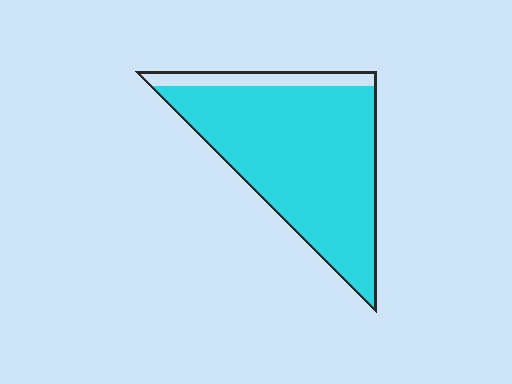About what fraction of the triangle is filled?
About seven eighths (7/8).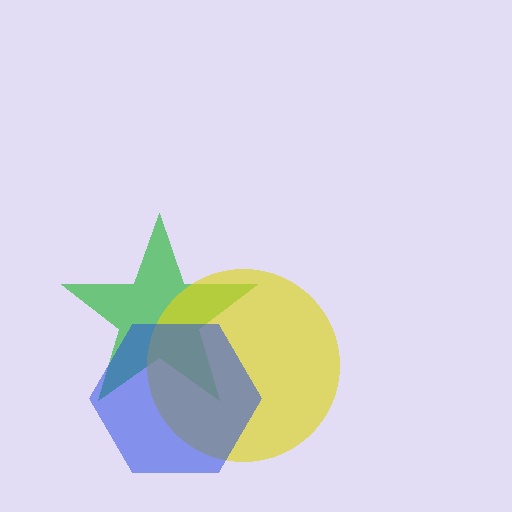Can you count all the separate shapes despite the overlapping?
Yes, there are 3 separate shapes.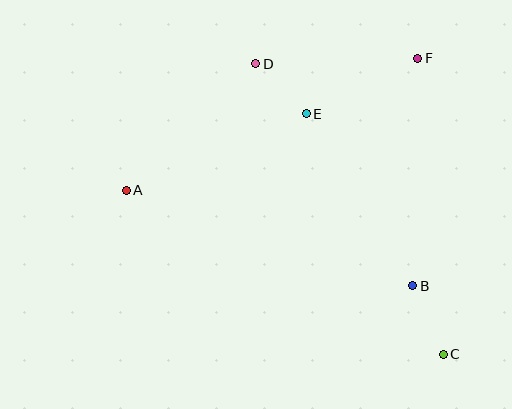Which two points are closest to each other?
Points D and E are closest to each other.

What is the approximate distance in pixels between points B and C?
The distance between B and C is approximately 75 pixels.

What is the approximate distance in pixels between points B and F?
The distance between B and F is approximately 228 pixels.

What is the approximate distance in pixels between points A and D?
The distance between A and D is approximately 181 pixels.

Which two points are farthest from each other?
Points A and C are farthest from each other.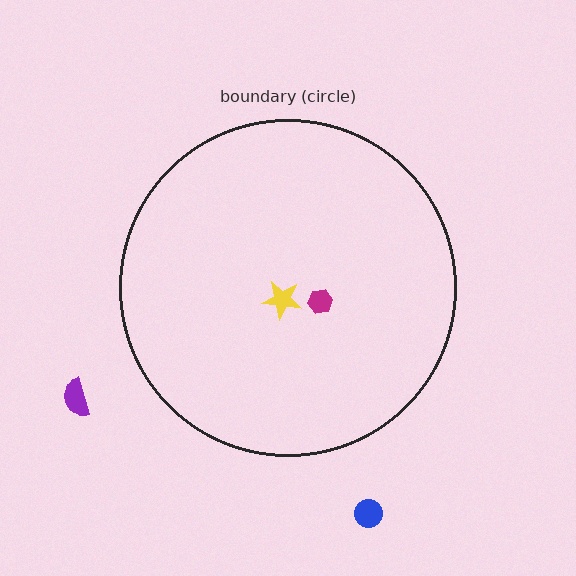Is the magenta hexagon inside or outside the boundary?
Inside.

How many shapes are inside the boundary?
2 inside, 2 outside.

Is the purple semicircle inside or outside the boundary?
Outside.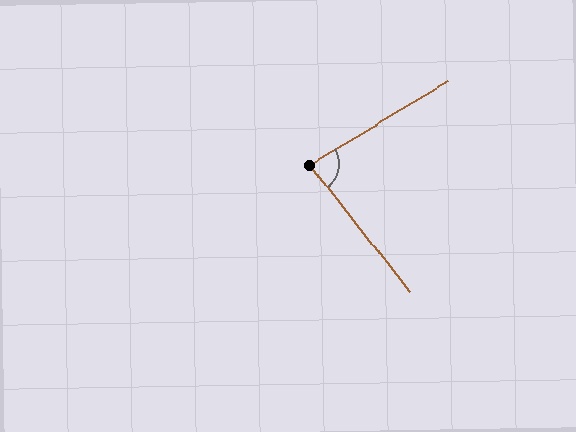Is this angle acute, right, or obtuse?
It is acute.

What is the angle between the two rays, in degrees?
Approximately 83 degrees.